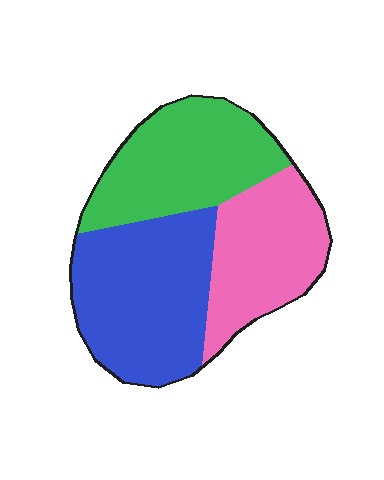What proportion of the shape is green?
Green takes up about one third (1/3) of the shape.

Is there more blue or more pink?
Blue.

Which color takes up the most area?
Blue, at roughly 40%.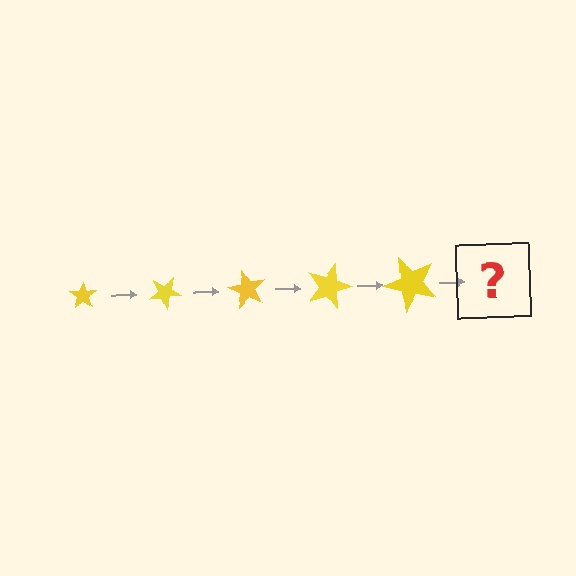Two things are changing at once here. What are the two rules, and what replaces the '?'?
The two rules are that the star grows larger each step and it rotates 30 degrees each step. The '?' should be a star, larger than the previous one and rotated 150 degrees from the start.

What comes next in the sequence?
The next element should be a star, larger than the previous one and rotated 150 degrees from the start.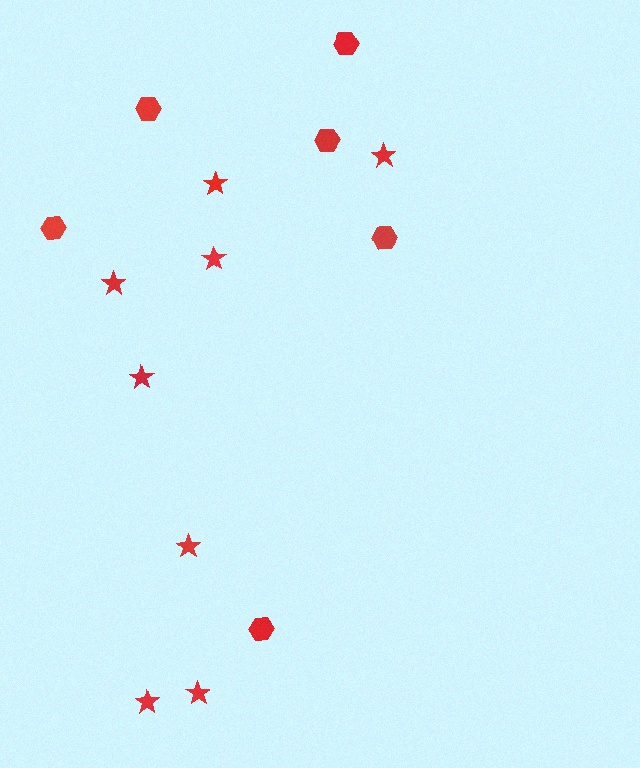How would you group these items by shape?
There are 2 groups: one group of hexagons (6) and one group of stars (8).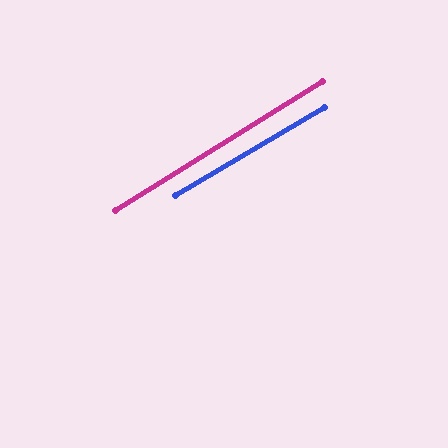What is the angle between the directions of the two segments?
Approximately 1 degree.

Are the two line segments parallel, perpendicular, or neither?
Parallel — their directions differ by only 1.3°.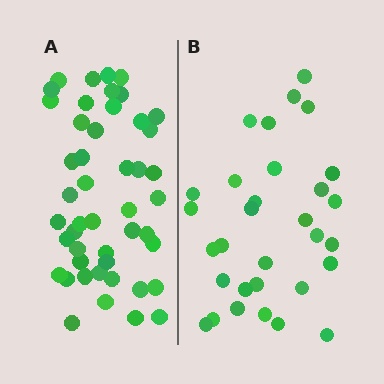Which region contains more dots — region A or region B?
Region A (the left region) has more dots.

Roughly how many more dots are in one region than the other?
Region A has approximately 15 more dots than region B.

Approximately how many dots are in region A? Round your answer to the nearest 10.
About 50 dots. (The exact count is 47, which rounds to 50.)